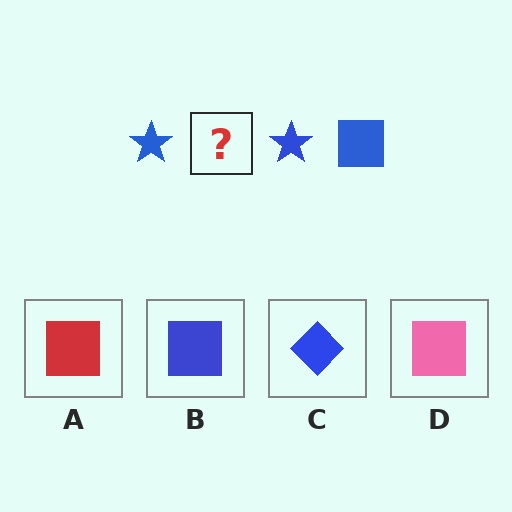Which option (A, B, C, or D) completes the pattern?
B.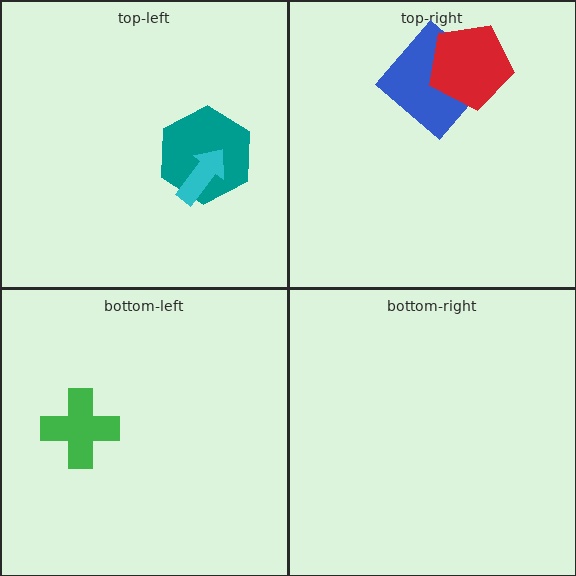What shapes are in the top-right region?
The blue diamond, the red pentagon.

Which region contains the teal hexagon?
The top-left region.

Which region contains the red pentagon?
The top-right region.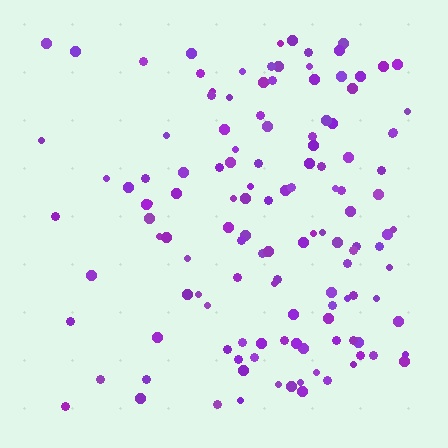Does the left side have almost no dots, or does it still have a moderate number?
Still a moderate number, just noticeably fewer than the right.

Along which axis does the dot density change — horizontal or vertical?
Horizontal.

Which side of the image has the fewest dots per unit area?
The left.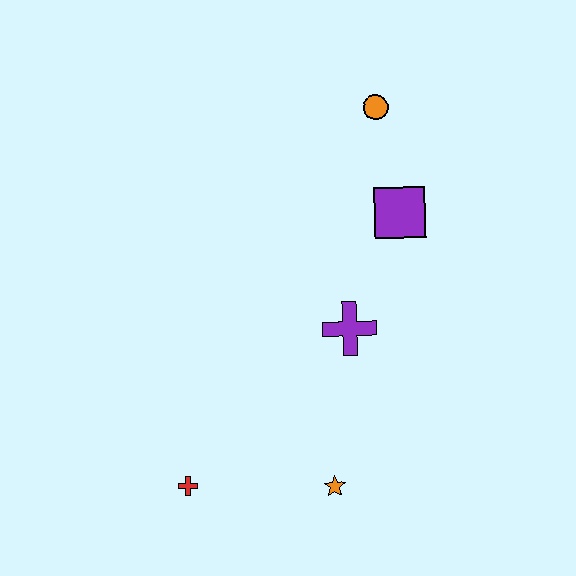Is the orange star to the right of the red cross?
Yes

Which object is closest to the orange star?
The red cross is closest to the orange star.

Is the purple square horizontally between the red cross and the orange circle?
No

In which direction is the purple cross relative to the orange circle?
The purple cross is below the orange circle.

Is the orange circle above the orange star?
Yes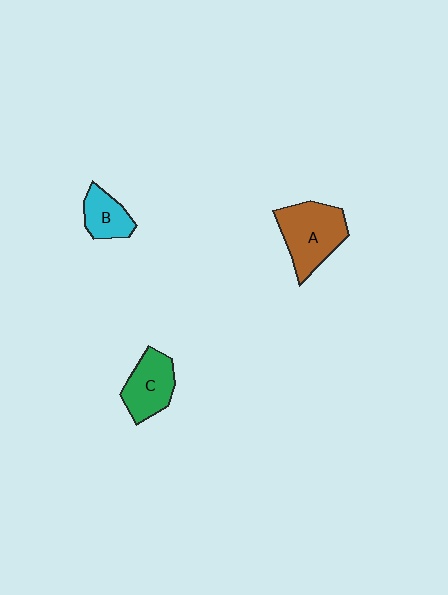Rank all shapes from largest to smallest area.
From largest to smallest: A (brown), C (green), B (cyan).